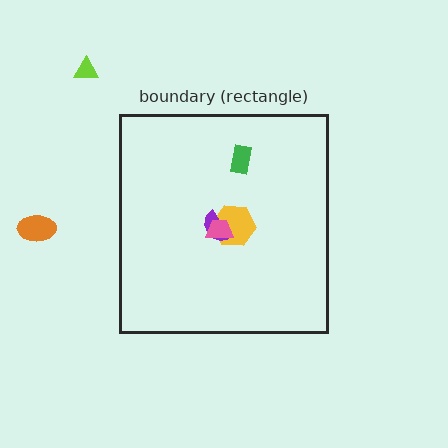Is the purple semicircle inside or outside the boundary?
Inside.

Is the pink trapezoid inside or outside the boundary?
Inside.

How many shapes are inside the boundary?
4 inside, 2 outside.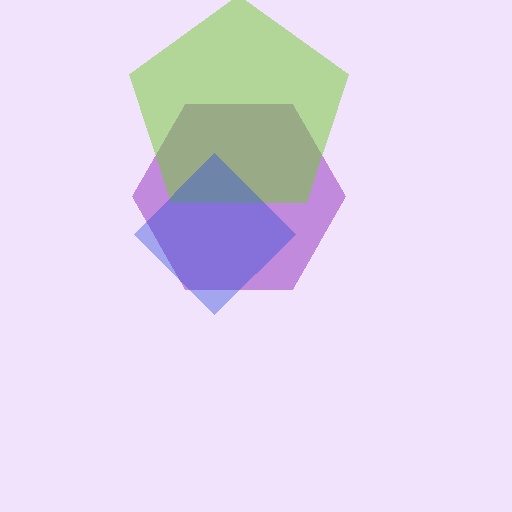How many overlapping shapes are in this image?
There are 3 overlapping shapes in the image.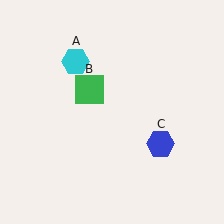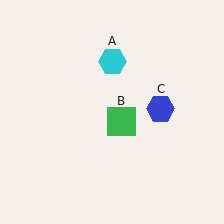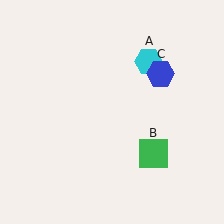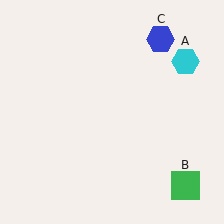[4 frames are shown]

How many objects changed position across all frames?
3 objects changed position: cyan hexagon (object A), green square (object B), blue hexagon (object C).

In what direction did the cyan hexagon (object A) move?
The cyan hexagon (object A) moved right.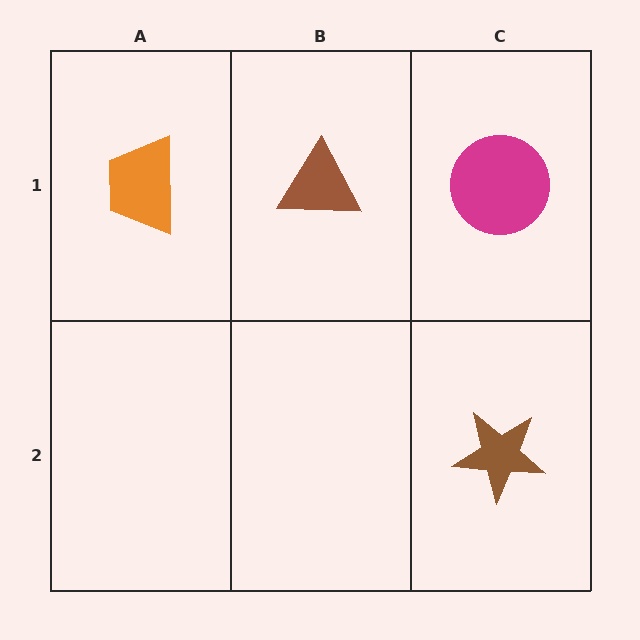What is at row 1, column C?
A magenta circle.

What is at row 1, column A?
An orange trapezoid.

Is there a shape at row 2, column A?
No, that cell is empty.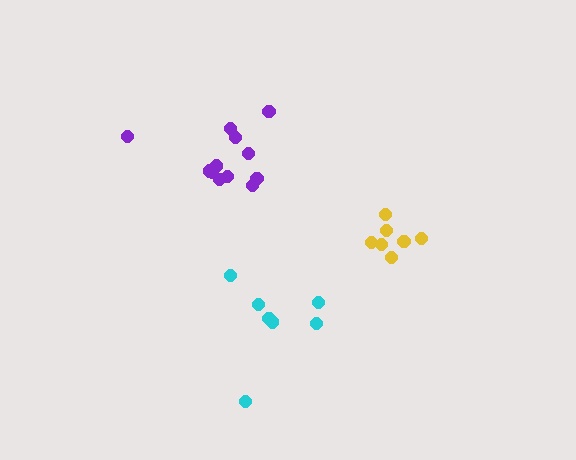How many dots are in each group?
Group 1: 7 dots, Group 2: 12 dots, Group 3: 7 dots (26 total).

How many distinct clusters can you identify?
There are 3 distinct clusters.